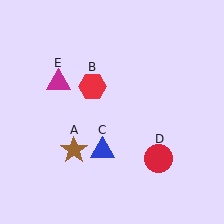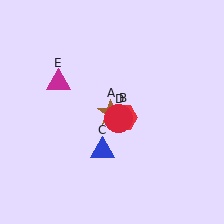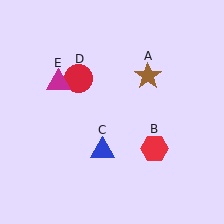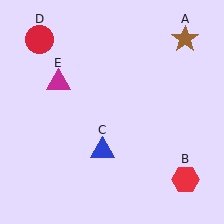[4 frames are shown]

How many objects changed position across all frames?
3 objects changed position: brown star (object A), red hexagon (object B), red circle (object D).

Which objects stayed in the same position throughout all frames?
Blue triangle (object C) and magenta triangle (object E) remained stationary.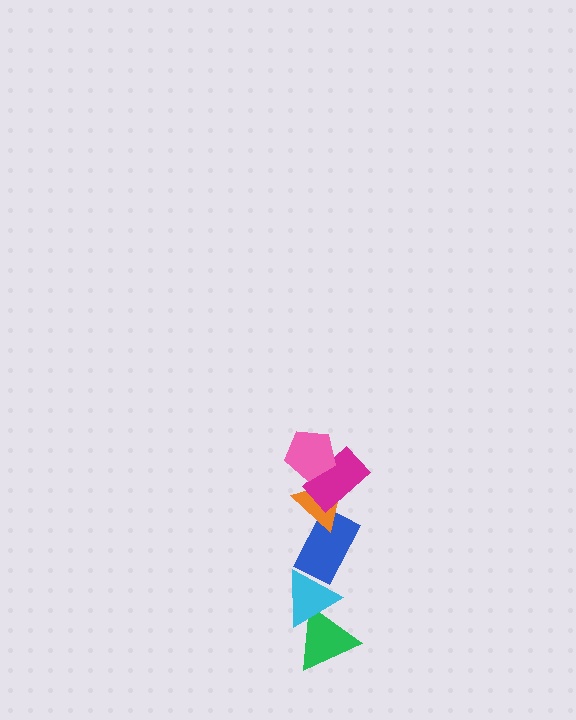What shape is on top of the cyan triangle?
The blue rectangle is on top of the cyan triangle.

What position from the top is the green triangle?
The green triangle is 6th from the top.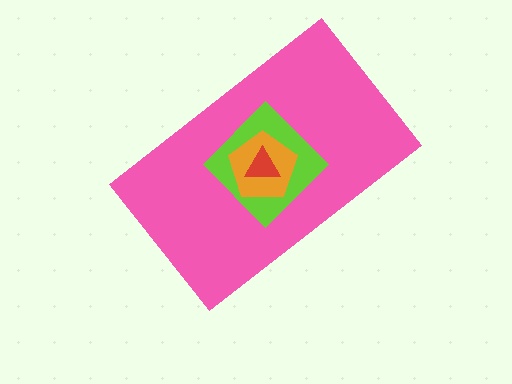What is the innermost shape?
The red triangle.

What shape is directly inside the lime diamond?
The orange pentagon.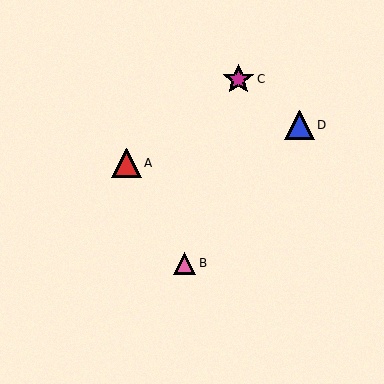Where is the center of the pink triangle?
The center of the pink triangle is at (185, 263).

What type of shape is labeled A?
Shape A is a red triangle.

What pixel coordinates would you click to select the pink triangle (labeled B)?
Click at (185, 263) to select the pink triangle B.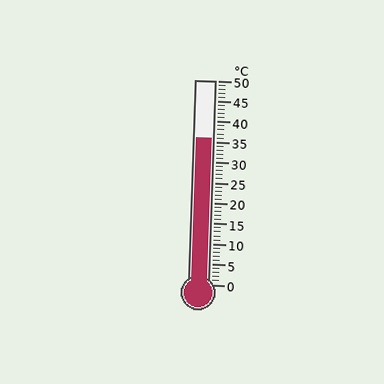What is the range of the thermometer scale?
The thermometer scale ranges from 0°C to 50°C.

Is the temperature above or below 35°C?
The temperature is above 35°C.